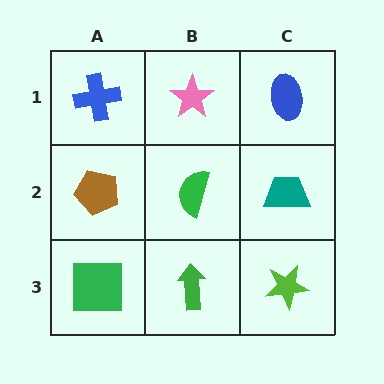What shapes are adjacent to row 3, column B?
A green semicircle (row 2, column B), a green square (row 3, column A), a lime star (row 3, column C).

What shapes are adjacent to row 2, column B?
A pink star (row 1, column B), a green arrow (row 3, column B), a brown pentagon (row 2, column A), a teal trapezoid (row 2, column C).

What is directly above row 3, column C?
A teal trapezoid.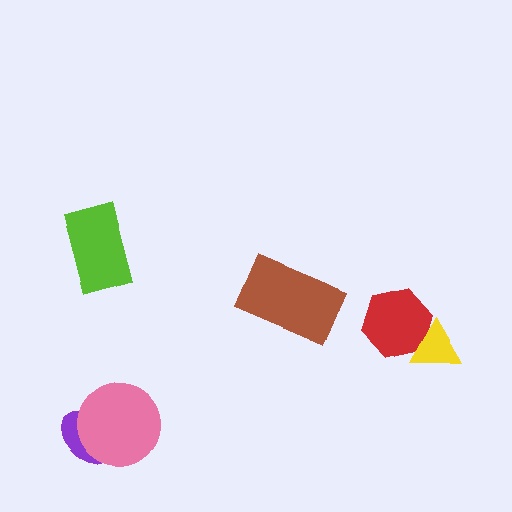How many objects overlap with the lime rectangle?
0 objects overlap with the lime rectangle.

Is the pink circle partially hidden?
No, no other shape covers it.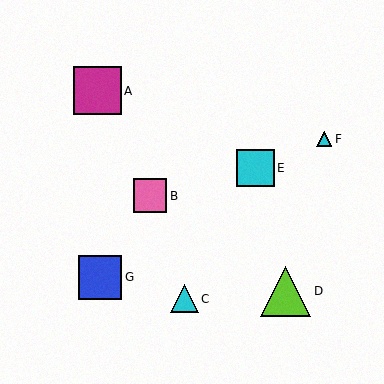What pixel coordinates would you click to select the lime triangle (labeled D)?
Click at (285, 291) to select the lime triangle D.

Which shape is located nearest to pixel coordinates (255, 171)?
The cyan square (labeled E) at (255, 168) is nearest to that location.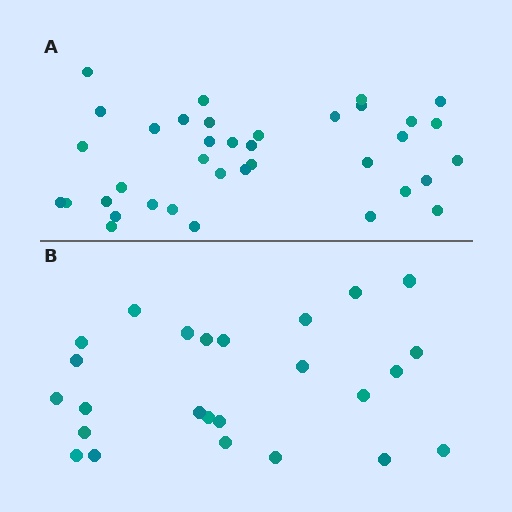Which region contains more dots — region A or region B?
Region A (the top region) has more dots.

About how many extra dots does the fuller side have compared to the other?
Region A has roughly 12 or so more dots than region B.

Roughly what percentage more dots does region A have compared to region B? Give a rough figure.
About 50% more.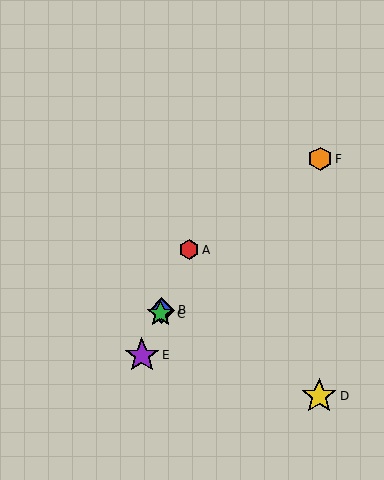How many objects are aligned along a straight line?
4 objects (A, B, C, E) are aligned along a straight line.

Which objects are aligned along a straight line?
Objects A, B, C, E are aligned along a straight line.